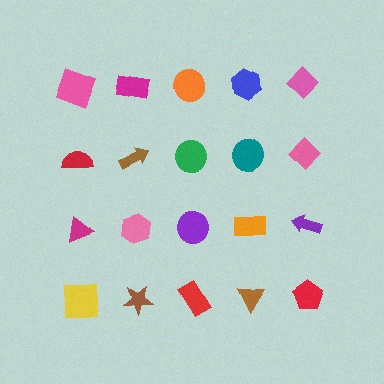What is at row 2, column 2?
A brown arrow.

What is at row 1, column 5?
A pink diamond.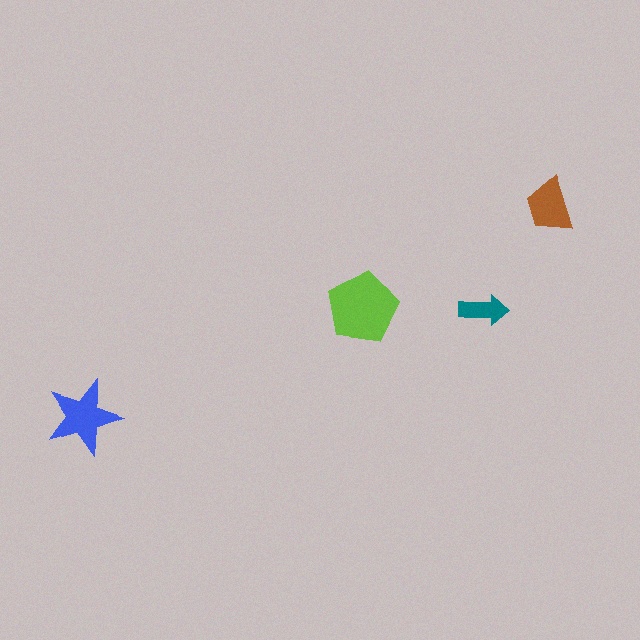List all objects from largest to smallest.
The lime pentagon, the blue star, the brown trapezoid, the teal arrow.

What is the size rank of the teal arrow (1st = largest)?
4th.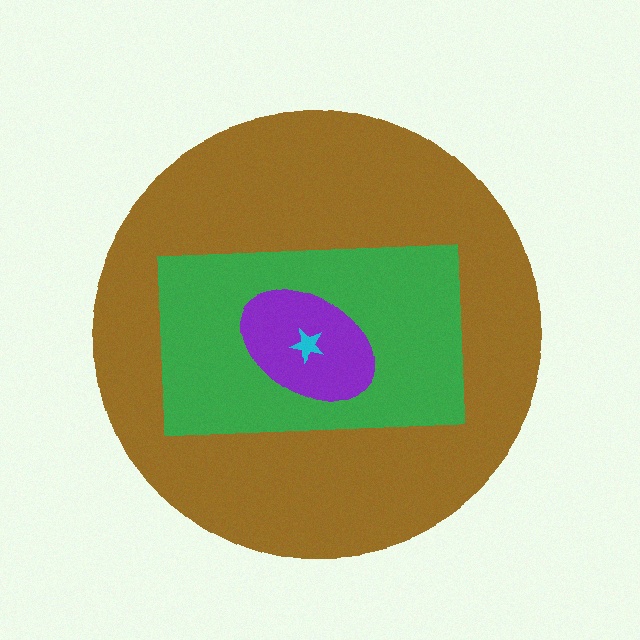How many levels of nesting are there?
4.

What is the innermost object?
The cyan star.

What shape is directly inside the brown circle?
The green rectangle.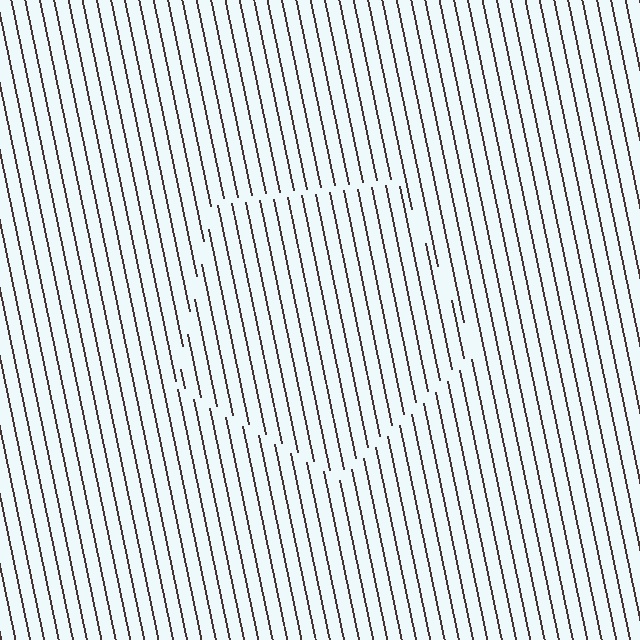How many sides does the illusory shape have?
5 sides — the line-ends trace a pentagon.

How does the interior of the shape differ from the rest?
The interior of the shape contains the same grating, shifted by half a period — the contour is defined by the phase discontinuity where line-ends from the inner and outer gratings abut.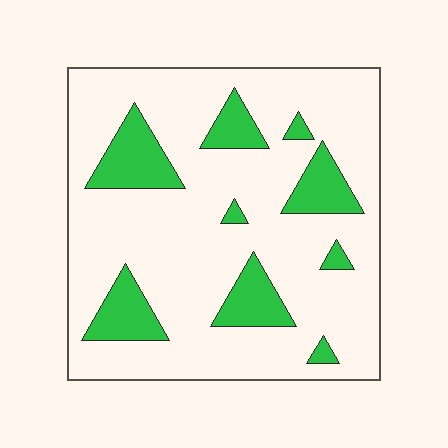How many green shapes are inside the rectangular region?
9.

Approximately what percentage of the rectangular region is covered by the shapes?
Approximately 20%.